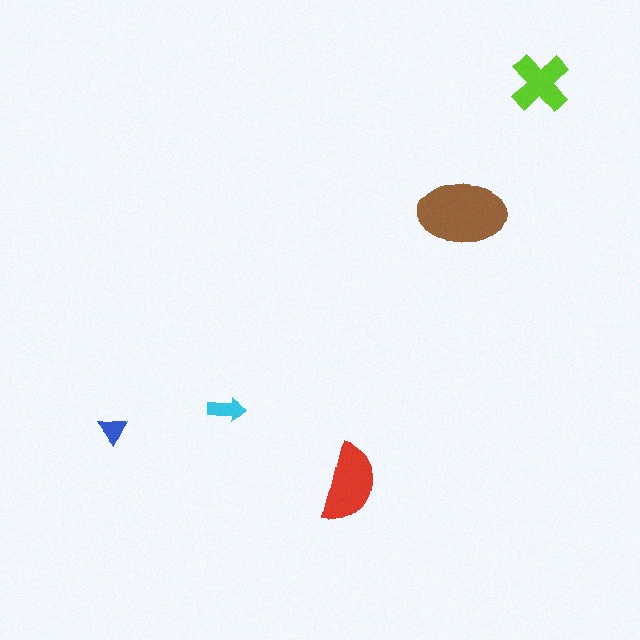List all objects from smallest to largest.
The blue triangle, the cyan arrow, the lime cross, the red semicircle, the brown ellipse.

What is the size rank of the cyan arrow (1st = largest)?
4th.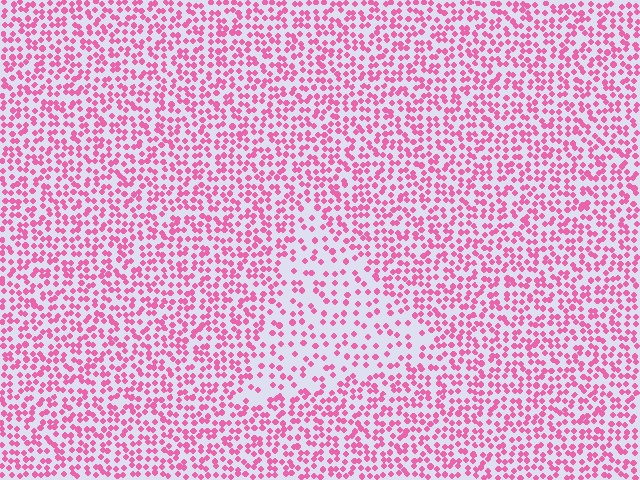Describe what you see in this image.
The image contains small pink elements arranged at two different densities. A triangle-shaped region is visible where the elements are less densely packed than the surrounding area.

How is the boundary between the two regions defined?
The boundary is defined by a change in element density (approximately 2.0x ratio). All elements are the same color, size, and shape.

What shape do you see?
I see a triangle.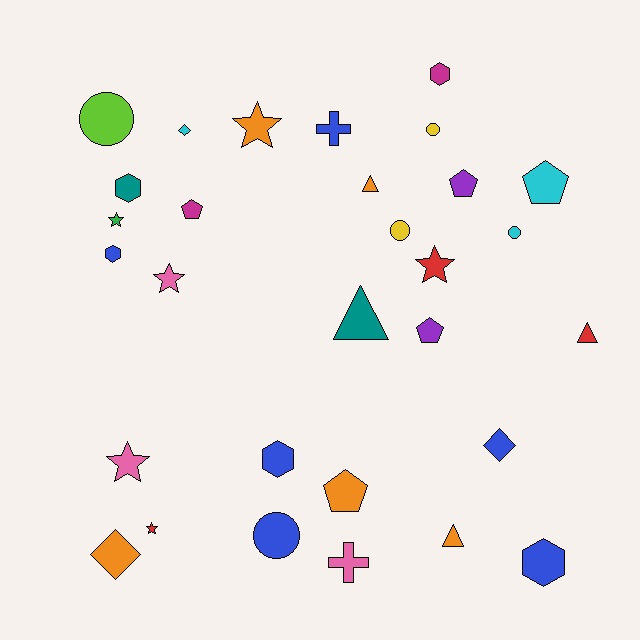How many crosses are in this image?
There are 2 crosses.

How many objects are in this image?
There are 30 objects.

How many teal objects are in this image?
There are 2 teal objects.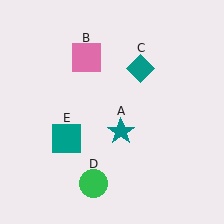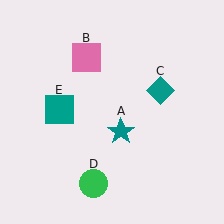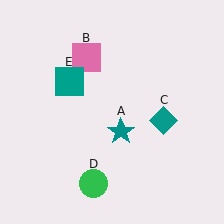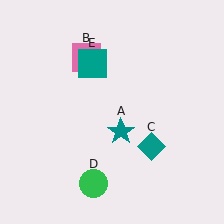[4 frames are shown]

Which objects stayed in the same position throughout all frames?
Teal star (object A) and pink square (object B) and green circle (object D) remained stationary.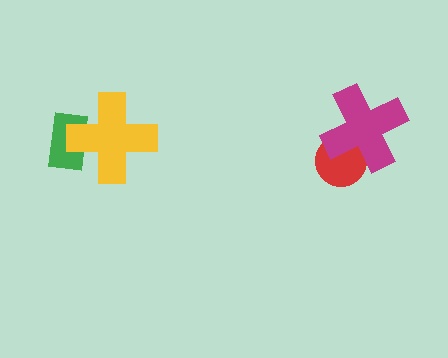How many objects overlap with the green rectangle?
1 object overlaps with the green rectangle.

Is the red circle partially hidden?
Yes, it is partially covered by another shape.